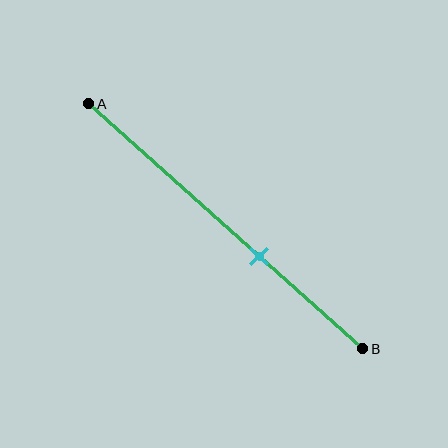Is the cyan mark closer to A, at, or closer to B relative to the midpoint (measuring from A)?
The cyan mark is closer to point B than the midpoint of segment AB.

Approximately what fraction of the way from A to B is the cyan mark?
The cyan mark is approximately 60% of the way from A to B.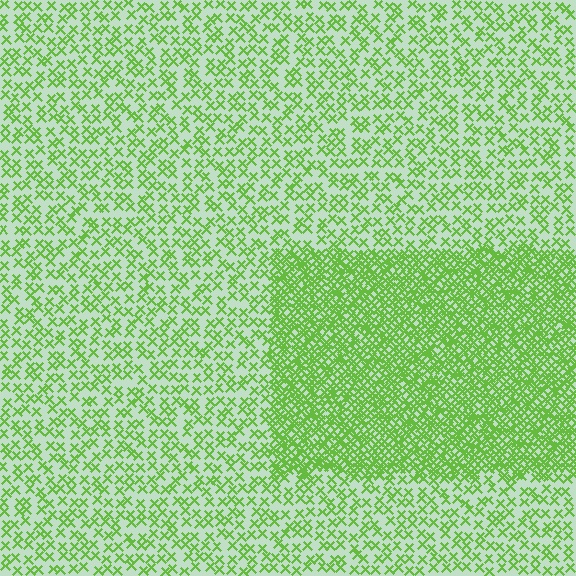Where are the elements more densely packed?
The elements are more densely packed inside the rectangle boundary.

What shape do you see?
I see a rectangle.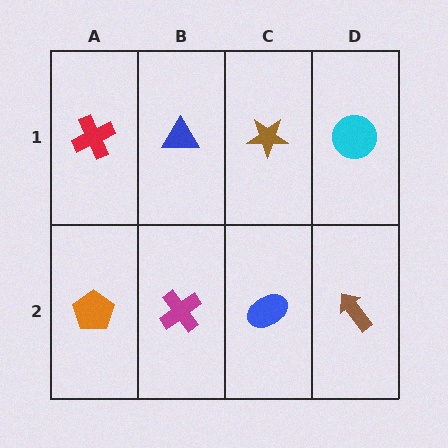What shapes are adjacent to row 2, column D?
A cyan circle (row 1, column D), a blue ellipse (row 2, column C).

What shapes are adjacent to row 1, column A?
An orange pentagon (row 2, column A), a blue triangle (row 1, column B).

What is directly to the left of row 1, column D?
A brown star.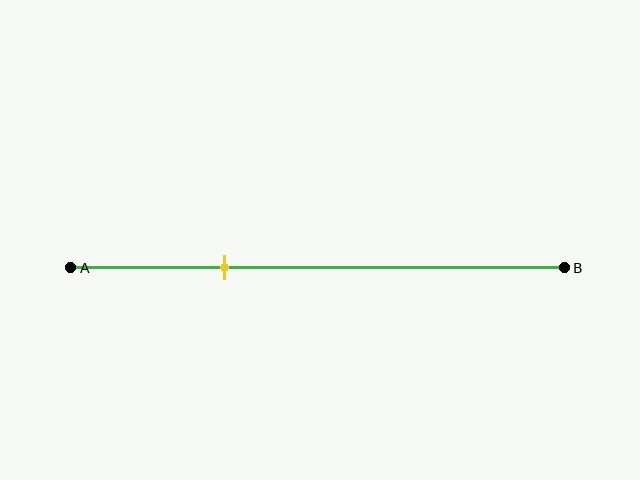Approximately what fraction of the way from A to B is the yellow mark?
The yellow mark is approximately 30% of the way from A to B.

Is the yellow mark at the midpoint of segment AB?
No, the mark is at about 30% from A, not at the 50% midpoint.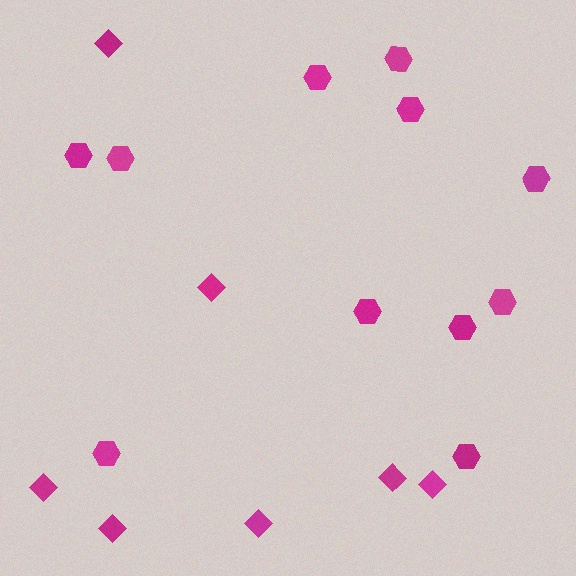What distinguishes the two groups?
There are 2 groups: one group of diamonds (7) and one group of hexagons (11).